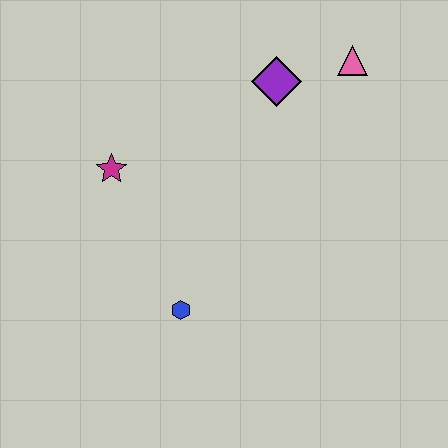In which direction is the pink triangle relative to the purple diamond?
The pink triangle is to the right of the purple diamond.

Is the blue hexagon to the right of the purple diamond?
No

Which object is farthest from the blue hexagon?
The pink triangle is farthest from the blue hexagon.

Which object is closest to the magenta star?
The blue hexagon is closest to the magenta star.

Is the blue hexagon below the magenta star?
Yes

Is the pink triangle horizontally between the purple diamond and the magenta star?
No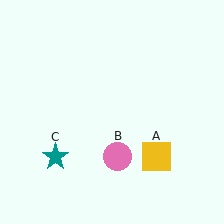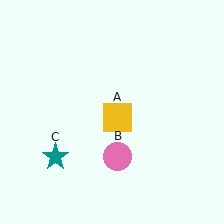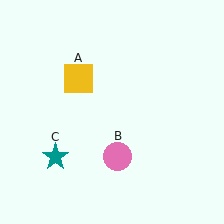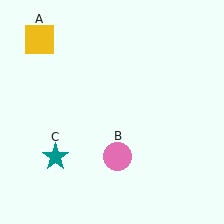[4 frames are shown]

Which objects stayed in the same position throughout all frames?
Pink circle (object B) and teal star (object C) remained stationary.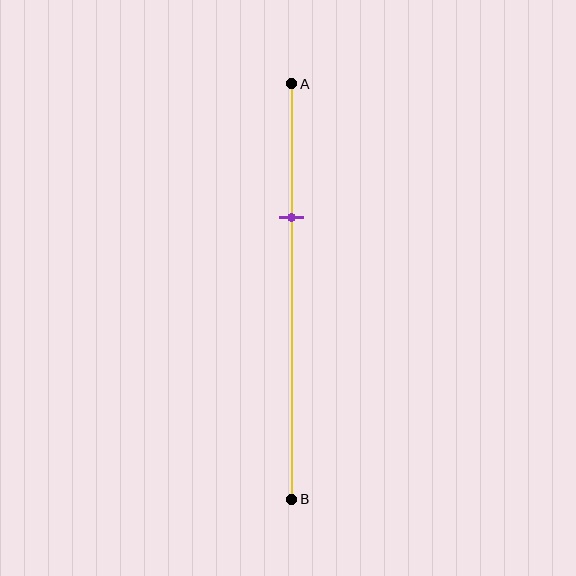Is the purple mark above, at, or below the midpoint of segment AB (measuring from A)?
The purple mark is above the midpoint of segment AB.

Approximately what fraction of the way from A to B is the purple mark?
The purple mark is approximately 30% of the way from A to B.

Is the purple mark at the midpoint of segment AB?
No, the mark is at about 30% from A, not at the 50% midpoint.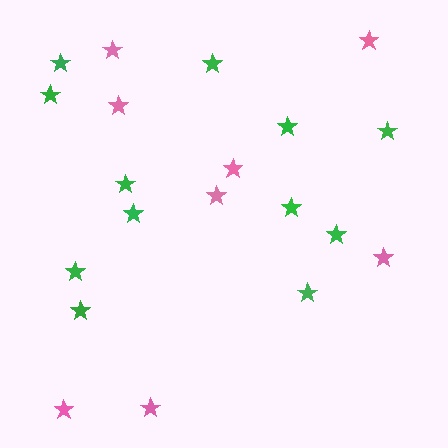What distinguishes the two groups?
There are 2 groups: one group of pink stars (8) and one group of green stars (12).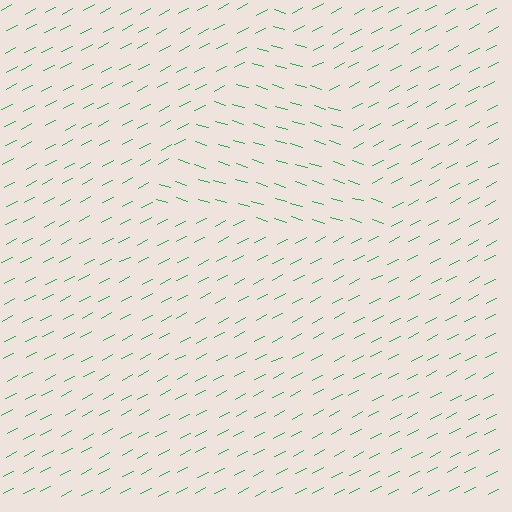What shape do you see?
I see a triangle.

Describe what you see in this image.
The image is filled with small green line segments. A triangle region in the image has lines oriented differently from the surrounding lines, creating a visible texture boundary.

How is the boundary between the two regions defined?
The boundary is defined purely by a change in line orientation (approximately 45 degrees difference). All lines are the same color and thickness.